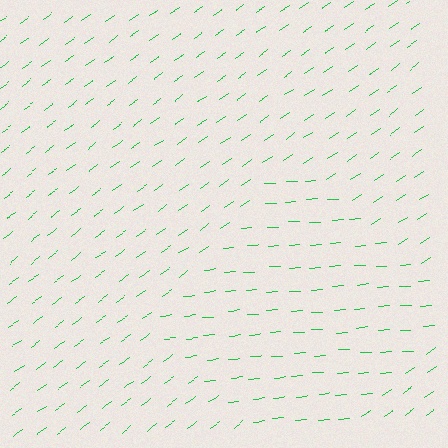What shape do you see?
I see a diamond.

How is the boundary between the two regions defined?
The boundary is defined purely by a change in line orientation (approximately 30 degrees difference). All lines are the same color and thickness.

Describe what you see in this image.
The image is filled with small green line segments. A diamond region in the image has lines oriented differently from the surrounding lines, creating a visible texture boundary.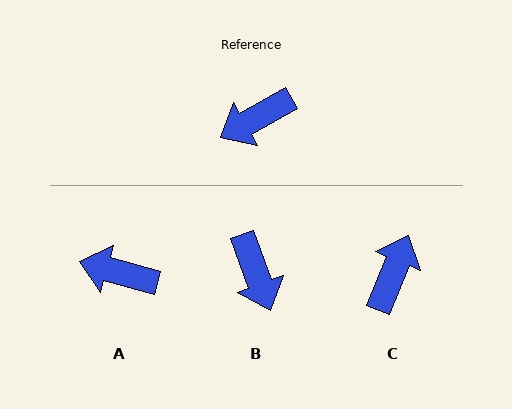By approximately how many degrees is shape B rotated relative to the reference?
Approximately 81 degrees counter-clockwise.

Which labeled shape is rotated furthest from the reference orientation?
C, about 142 degrees away.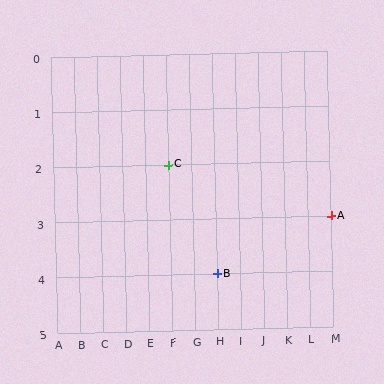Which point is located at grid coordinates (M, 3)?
Point A is at (M, 3).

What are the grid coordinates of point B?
Point B is at grid coordinates (H, 4).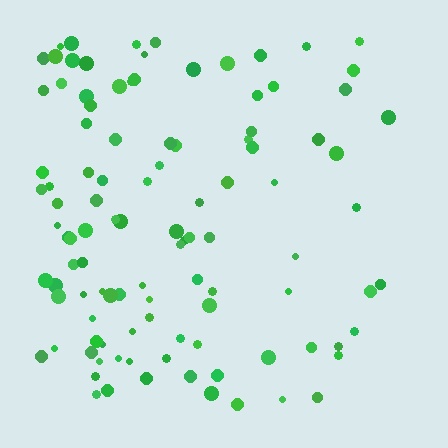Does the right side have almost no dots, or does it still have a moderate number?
Still a moderate number, just noticeably fewer than the left.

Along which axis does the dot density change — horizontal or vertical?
Horizontal.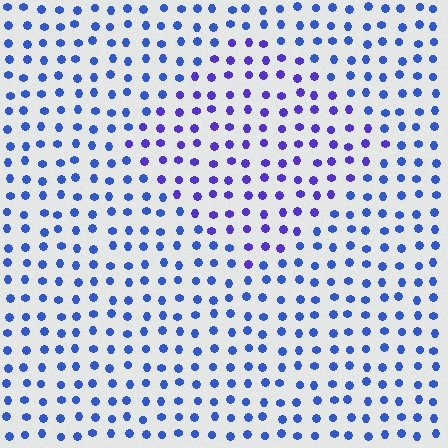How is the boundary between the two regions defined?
The boundary is defined purely by a slight shift in hue (about 29 degrees). Spacing, size, and orientation are identical on both sides.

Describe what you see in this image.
The image is filled with small blue elements in a uniform arrangement. A diamond-shaped region is visible where the elements are tinted to a slightly different hue, forming a subtle color boundary.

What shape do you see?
I see a diamond.